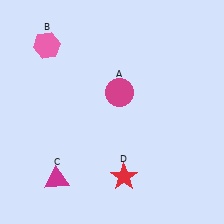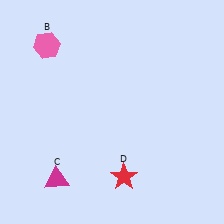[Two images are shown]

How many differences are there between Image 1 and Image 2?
There is 1 difference between the two images.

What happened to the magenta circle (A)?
The magenta circle (A) was removed in Image 2. It was in the top-right area of Image 1.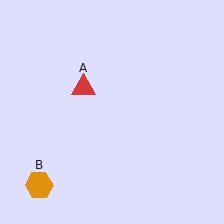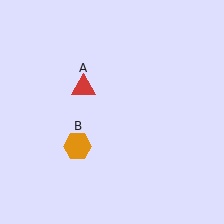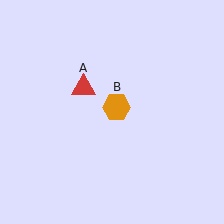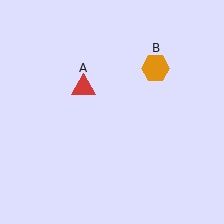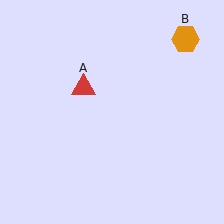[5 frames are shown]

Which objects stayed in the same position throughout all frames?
Red triangle (object A) remained stationary.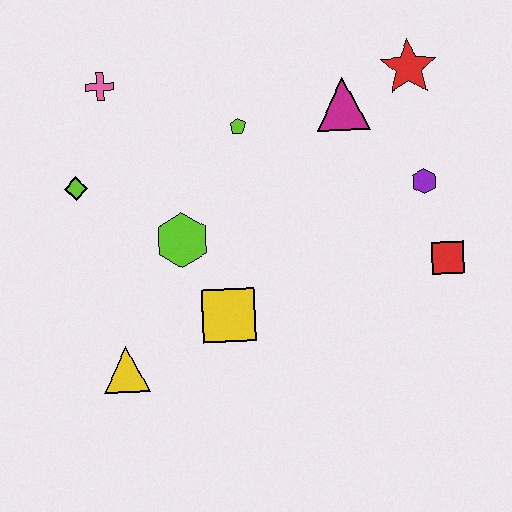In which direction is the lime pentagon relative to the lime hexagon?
The lime pentagon is above the lime hexagon.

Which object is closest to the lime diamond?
The pink cross is closest to the lime diamond.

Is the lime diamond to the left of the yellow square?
Yes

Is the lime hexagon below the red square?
No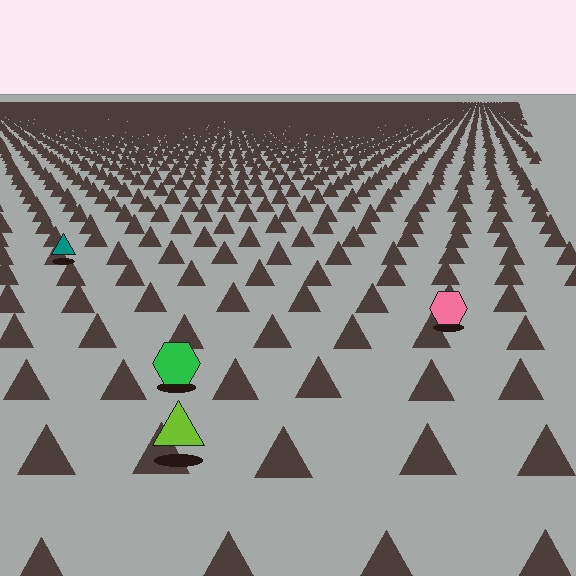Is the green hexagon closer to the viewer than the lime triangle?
No. The lime triangle is closer — you can tell from the texture gradient: the ground texture is coarser near it.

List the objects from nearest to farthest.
From nearest to farthest: the lime triangle, the green hexagon, the pink hexagon, the teal triangle.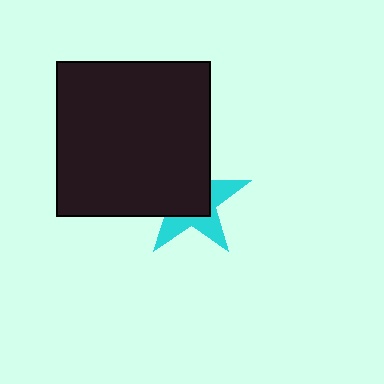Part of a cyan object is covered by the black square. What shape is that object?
It is a star.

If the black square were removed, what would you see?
You would see the complete cyan star.